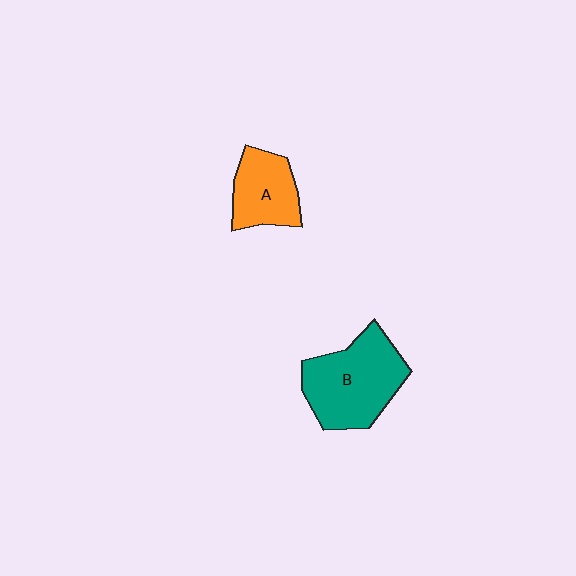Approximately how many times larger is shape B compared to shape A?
Approximately 1.6 times.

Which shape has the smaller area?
Shape A (orange).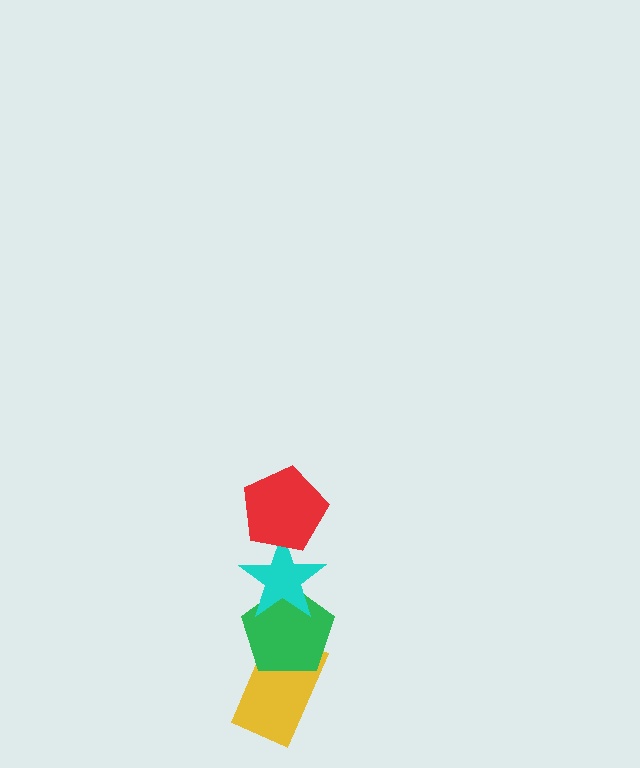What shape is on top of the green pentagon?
The cyan star is on top of the green pentagon.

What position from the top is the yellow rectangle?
The yellow rectangle is 4th from the top.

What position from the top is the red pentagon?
The red pentagon is 1st from the top.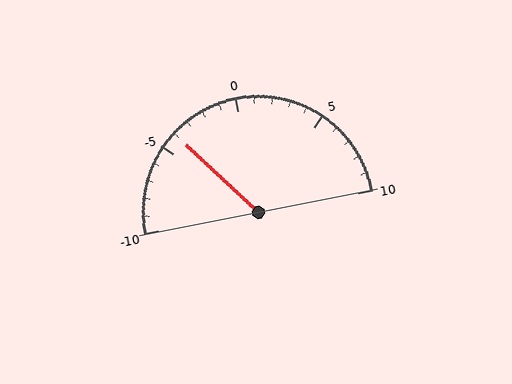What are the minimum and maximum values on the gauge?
The gauge ranges from -10 to 10.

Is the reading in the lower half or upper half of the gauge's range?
The reading is in the lower half of the range (-10 to 10).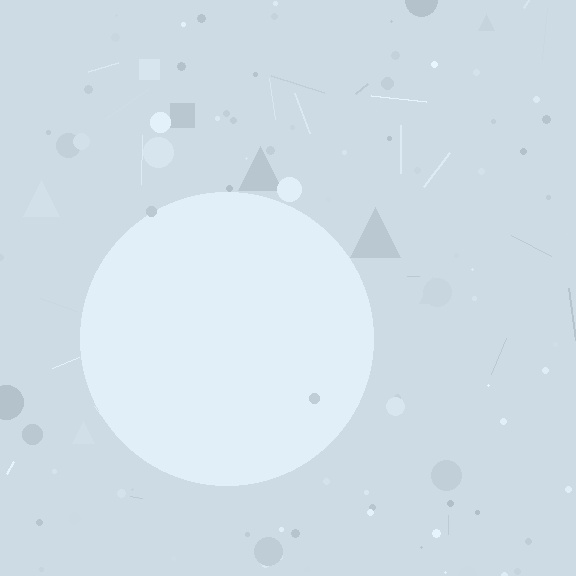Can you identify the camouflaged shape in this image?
The camouflaged shape is a circle.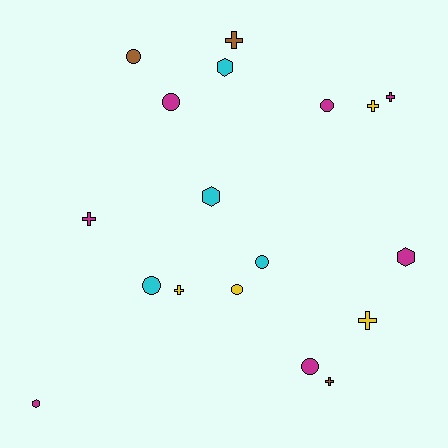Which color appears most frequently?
Magenta, with 7 objects.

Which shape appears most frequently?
Cross, with 7 objects.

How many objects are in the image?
There are 18 objects.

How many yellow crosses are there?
There are 3 yellow crosses.